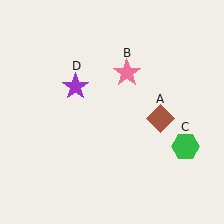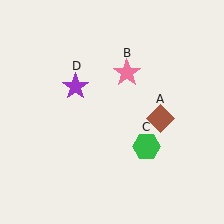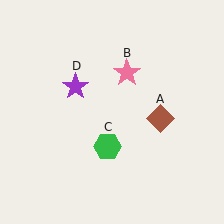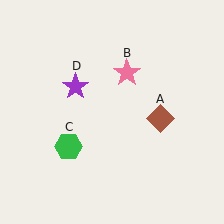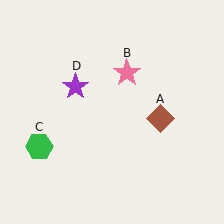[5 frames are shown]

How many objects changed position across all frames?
1 object changed position: green hexagon (object C).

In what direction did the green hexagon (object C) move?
The green hexagon (object C) moved left.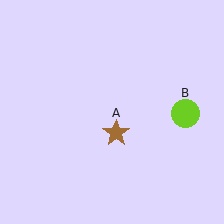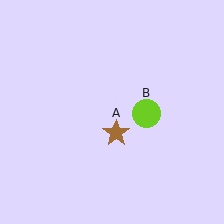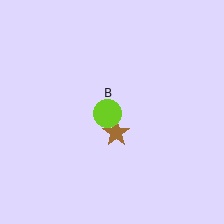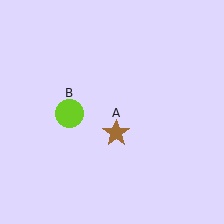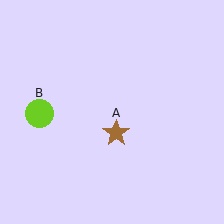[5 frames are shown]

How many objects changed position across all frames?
1 object changed position: lime circle (object B).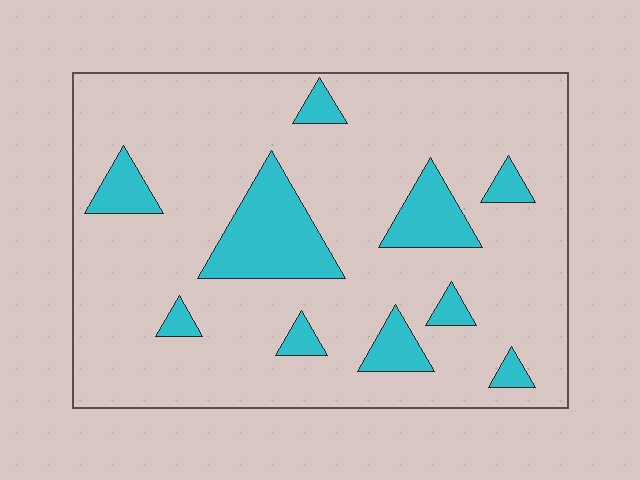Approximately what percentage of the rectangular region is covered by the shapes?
Approximately 15%.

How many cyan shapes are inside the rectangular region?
10.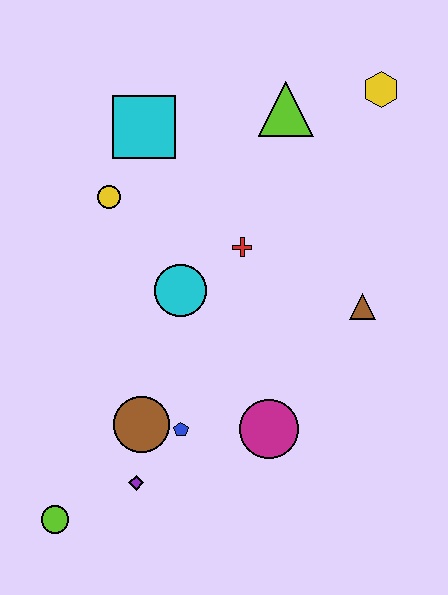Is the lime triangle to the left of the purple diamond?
No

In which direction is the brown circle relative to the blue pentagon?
The brown circle is to the left of the blue pentagon.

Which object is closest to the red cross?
The cyan circle is closest to the red cross.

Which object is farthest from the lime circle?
The yellow hexagon is farthest from the lime circle.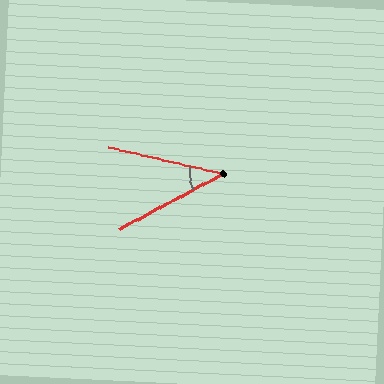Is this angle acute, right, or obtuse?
It is acute.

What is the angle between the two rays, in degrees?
Approximately 41 degrees.